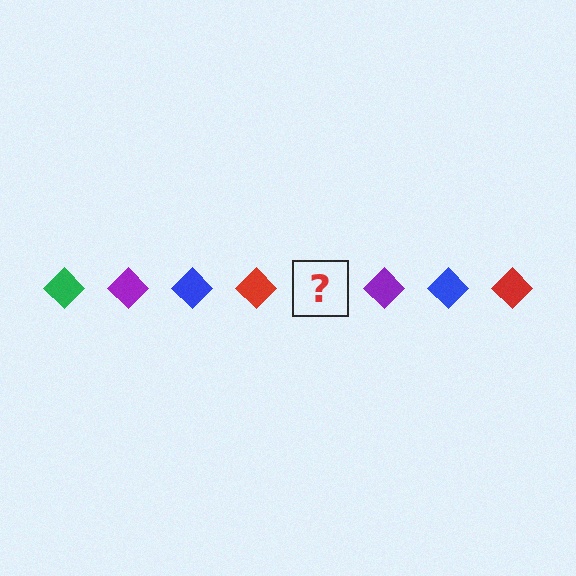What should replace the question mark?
The question mark should be replaced with a green diamond.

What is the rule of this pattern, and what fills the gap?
The rule is that the pattern cycles through green, purple, blue, red diamonds. The gap should be filled with a green diamond.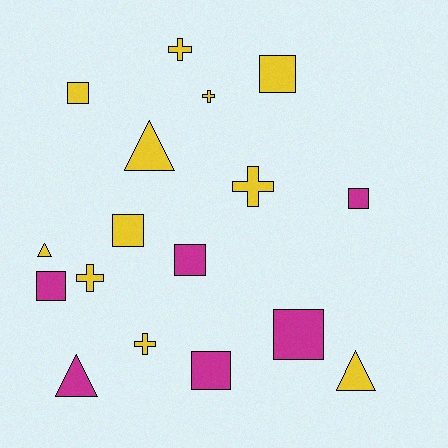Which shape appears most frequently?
Square, with 8 objects.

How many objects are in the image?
There are 17 objects.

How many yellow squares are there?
There are 3 yellow squares.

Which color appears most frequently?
Yellow, with 11 objects.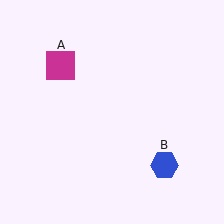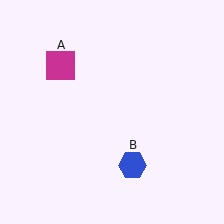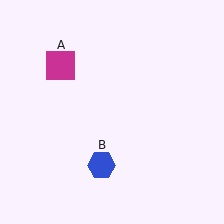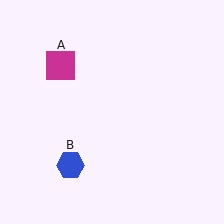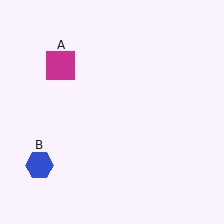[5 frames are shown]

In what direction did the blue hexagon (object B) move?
The blue hexagon (object B) moved left.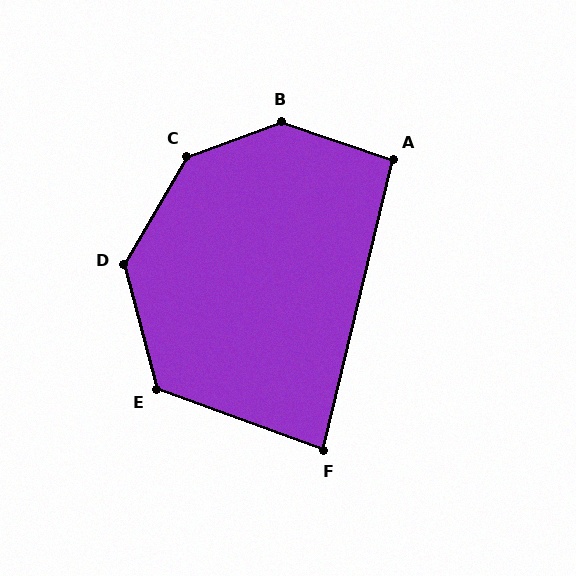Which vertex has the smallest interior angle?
F, at approximately 84 degrees.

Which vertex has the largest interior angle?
B, at approximately 141 degrees.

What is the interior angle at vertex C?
Approximately 140 degrees (obtuse).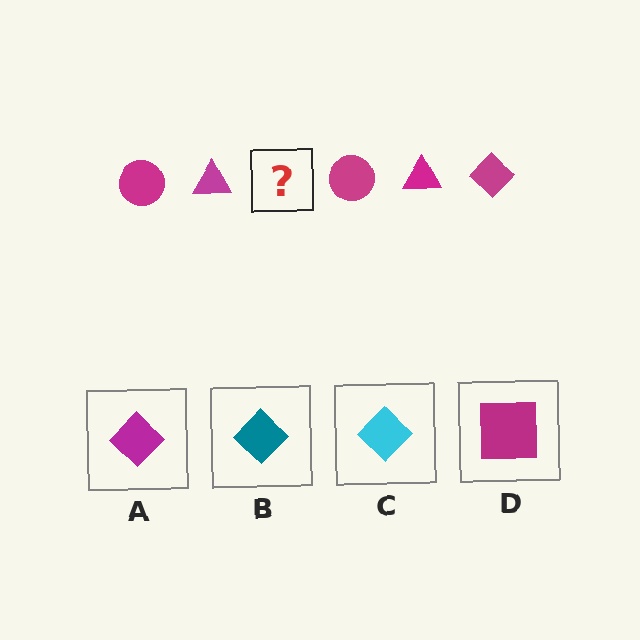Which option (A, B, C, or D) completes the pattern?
A.